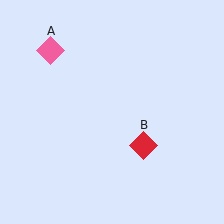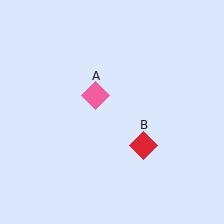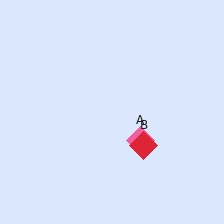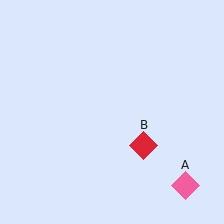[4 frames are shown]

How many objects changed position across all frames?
1 object changed position: pink diamond (object A).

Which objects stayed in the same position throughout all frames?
Red diamond (object B) remained stationary.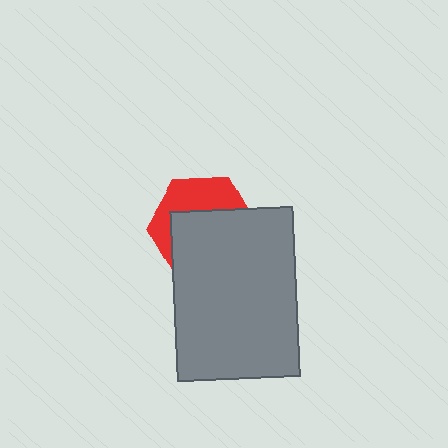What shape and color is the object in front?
The object in front is a gray rectangle.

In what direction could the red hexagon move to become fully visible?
The red hexagon could move up. That would shift it out from behind the gray rectangle entirely.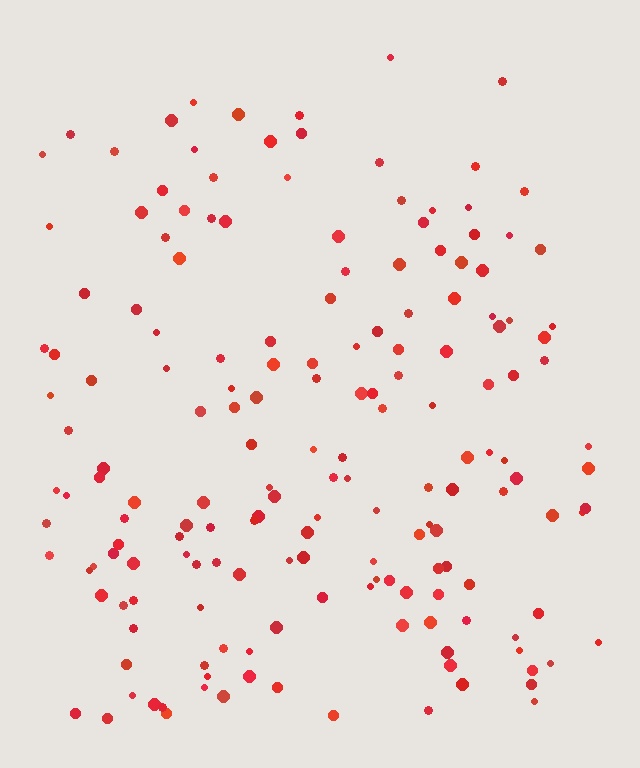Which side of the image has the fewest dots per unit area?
The top.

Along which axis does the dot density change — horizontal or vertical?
Vertical.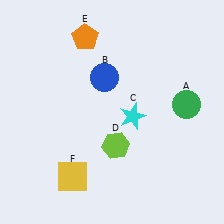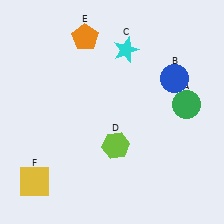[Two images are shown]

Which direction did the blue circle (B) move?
The blue circle (B) moved right.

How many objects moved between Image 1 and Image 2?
3 objects moved between the two images.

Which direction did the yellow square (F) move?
The yellow square (F) moved left.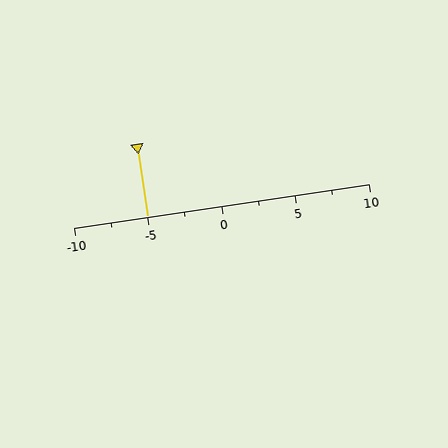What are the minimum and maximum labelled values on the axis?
The axis runs from -10 to 10.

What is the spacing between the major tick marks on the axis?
The major ticks are spaced 5 apart.